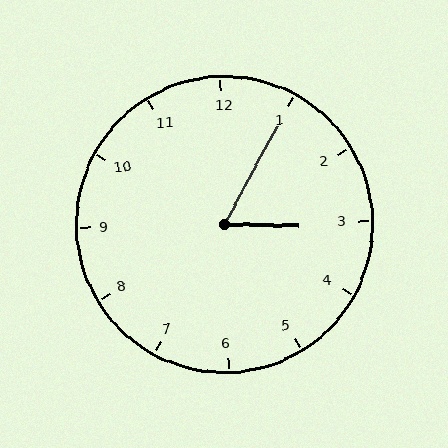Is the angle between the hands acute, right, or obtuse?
It is acute.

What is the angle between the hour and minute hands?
Approximately 62 degrees.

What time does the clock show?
3:05.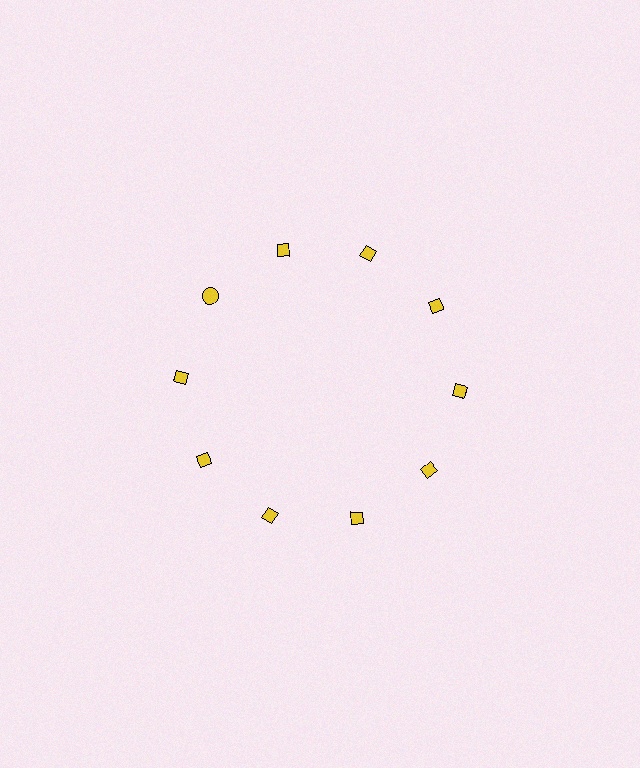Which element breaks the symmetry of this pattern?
The yellow circle at roughly the 10 o'clock position breaks the symmetry. All other shapes are yellow diamonds.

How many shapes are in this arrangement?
There are 10 shapes arranged in a ring pattern.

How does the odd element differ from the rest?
It has a different shape: circle instead of diamond.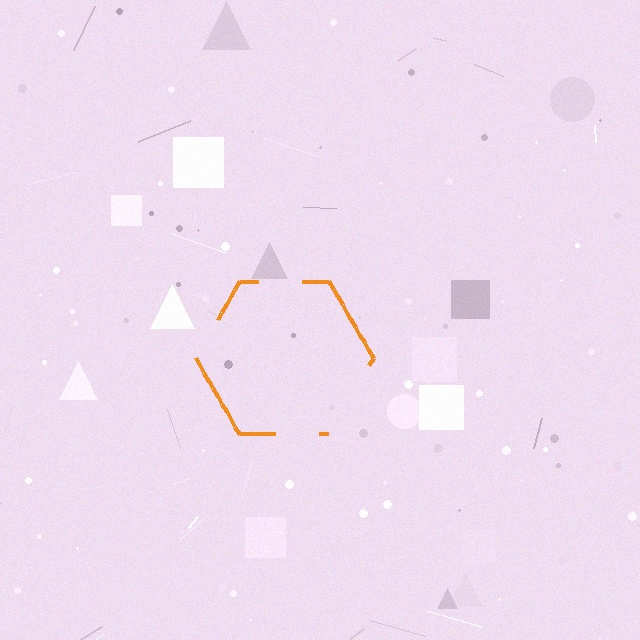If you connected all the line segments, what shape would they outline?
They would outline a hexagon.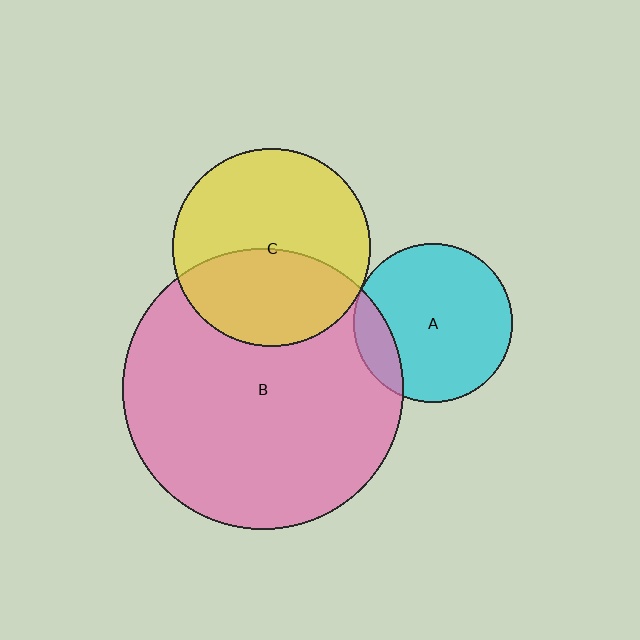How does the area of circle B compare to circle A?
Approximately 3.1 times.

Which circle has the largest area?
Circle B (pink).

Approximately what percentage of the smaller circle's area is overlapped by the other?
Approximately 15%.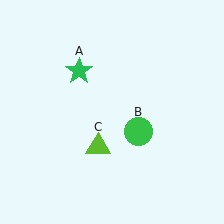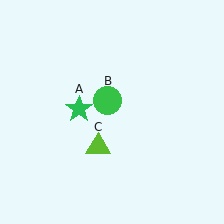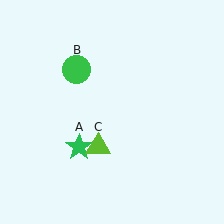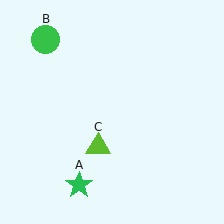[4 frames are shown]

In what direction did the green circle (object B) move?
The green circle (object B) moved up and to the left.